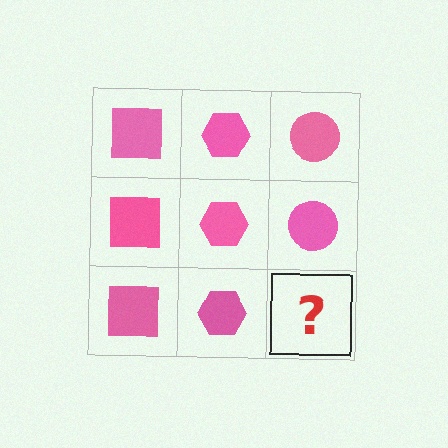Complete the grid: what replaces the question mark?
The question mark should be replaced with a pink circle.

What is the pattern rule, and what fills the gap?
The rule is that each column has a consistent shape. The gap should be filled with a pink circle.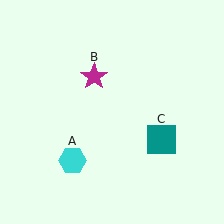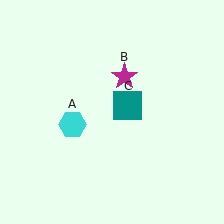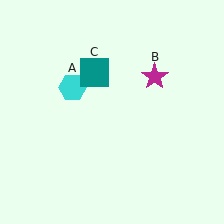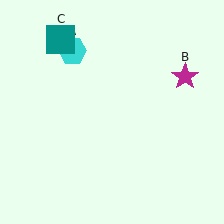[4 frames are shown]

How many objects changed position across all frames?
3 objects changed position: cyan hexagon (object A), magenta star (object B), teal square (object C).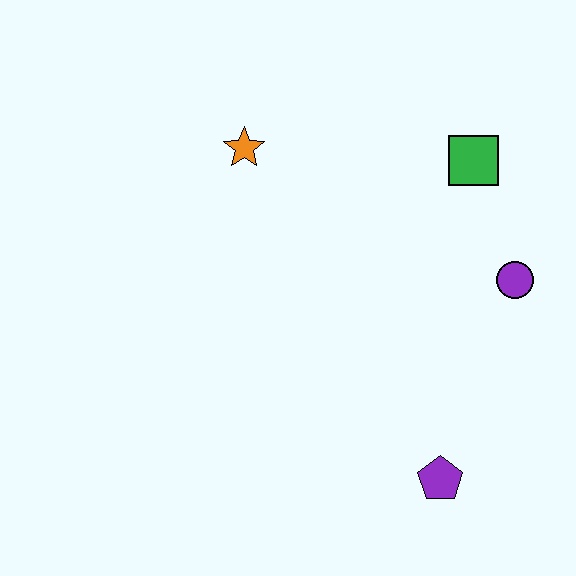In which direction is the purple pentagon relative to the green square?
The purple pentagon is below the green square.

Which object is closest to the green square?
The purple circle is closest to the green square.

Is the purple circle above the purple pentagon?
Yes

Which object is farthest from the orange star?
The purple pentagon is farthest from the orange star.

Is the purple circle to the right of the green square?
Yes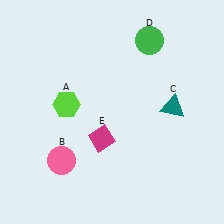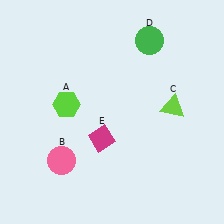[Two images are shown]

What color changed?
The triangle (C) changed from teal in Image 1 to lime in Image 2.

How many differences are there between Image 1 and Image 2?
There is 1 difference between the two images.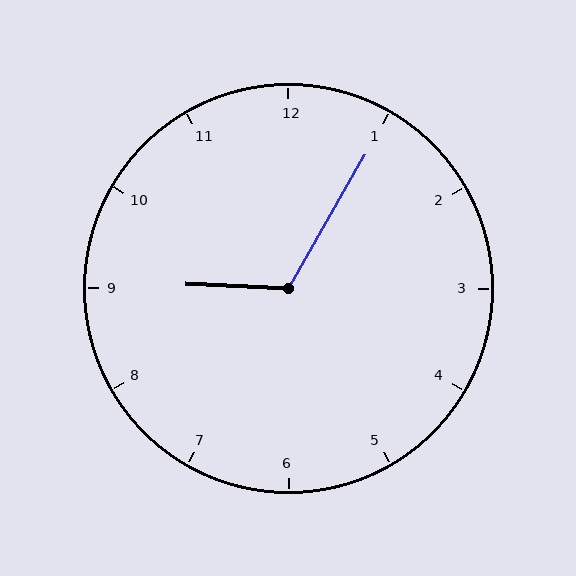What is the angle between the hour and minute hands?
Approximately 118 degrees.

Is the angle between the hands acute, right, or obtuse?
It is obtuse.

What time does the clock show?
9:05.